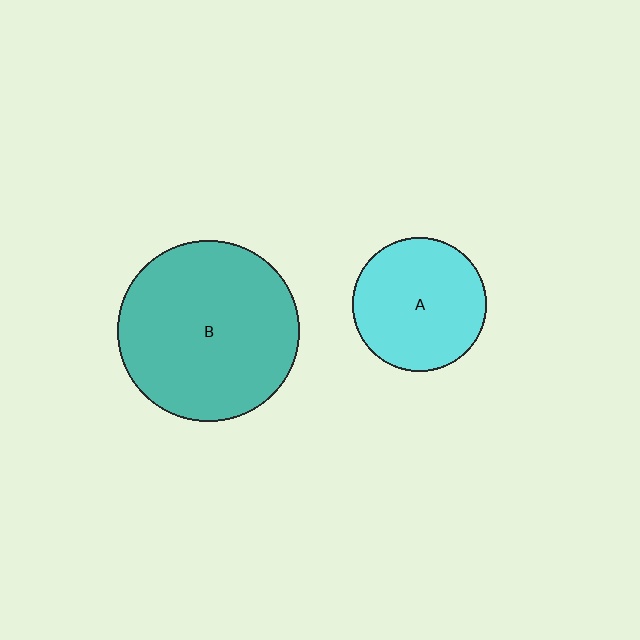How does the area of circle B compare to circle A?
Approximately 1.8 times.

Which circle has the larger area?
Circle B (teal).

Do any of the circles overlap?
No, none of the circles overlap.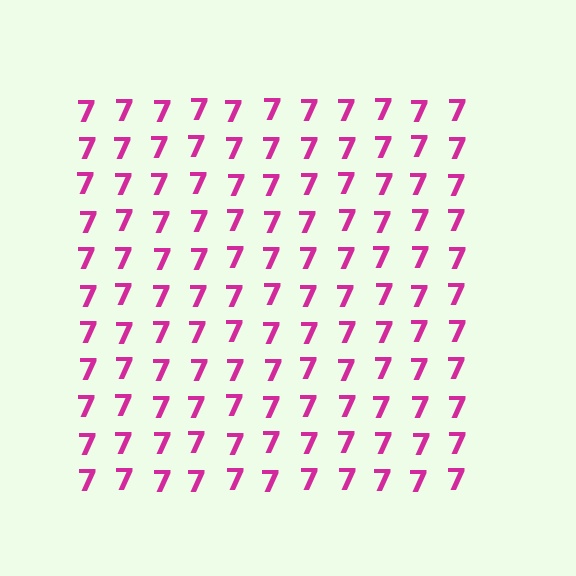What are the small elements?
The small elements are digit 7's.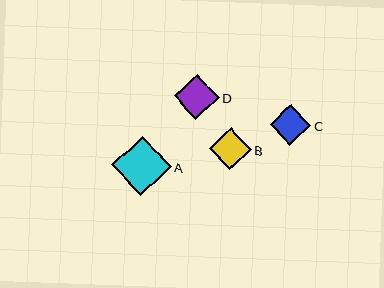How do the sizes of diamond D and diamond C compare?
Diamond D and diamond C are approximately the same size.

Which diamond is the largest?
Diamond A is the largest with a size of approximately 60 pixels.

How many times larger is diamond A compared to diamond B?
Diamond A is approximately 1.4 times the size of diamond B.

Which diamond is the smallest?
Diamond C is the smallest with a size of approximately 41 pixels.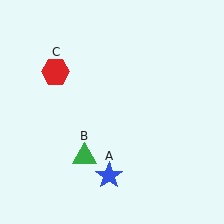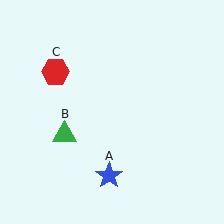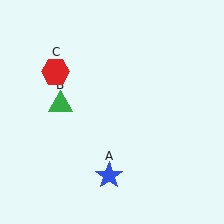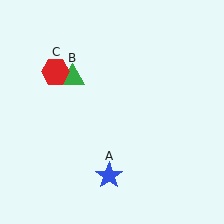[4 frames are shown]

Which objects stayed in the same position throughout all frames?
Blue star (object A) and red hexagon (object C) remained stationary.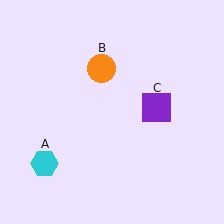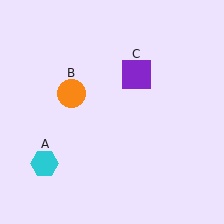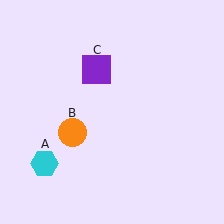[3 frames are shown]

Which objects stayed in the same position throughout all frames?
Cyan hexagon (object A) remained stationary.